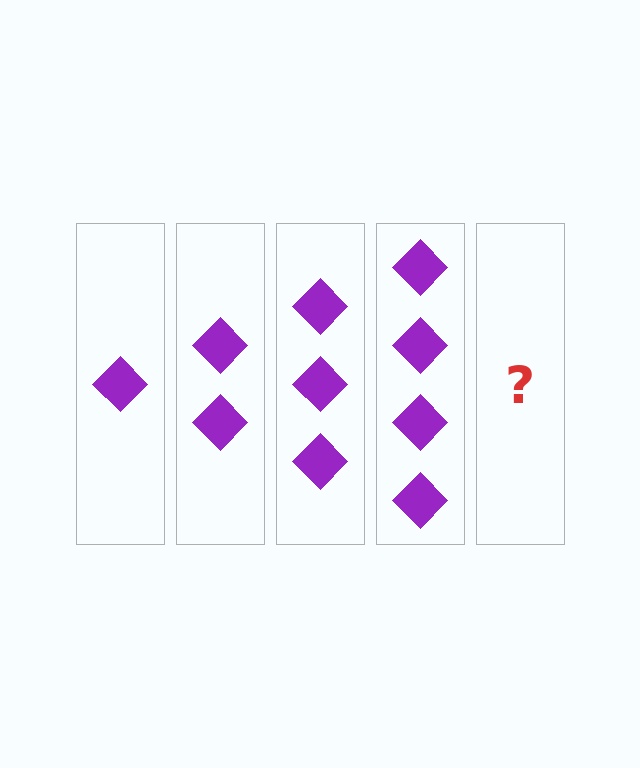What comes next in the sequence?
The next element should be 5 diamonds.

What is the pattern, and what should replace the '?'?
The pattern is that each step adds one more diamond. The '?' should be 5 diamonds.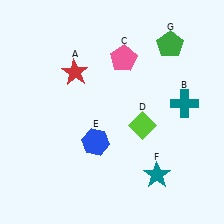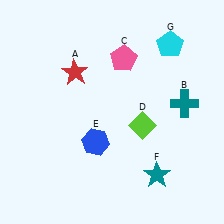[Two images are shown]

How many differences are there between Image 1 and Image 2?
There is 1 difference between the two images.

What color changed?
The pentagon (G) changed from green in Image 1 to cyan in Image 2.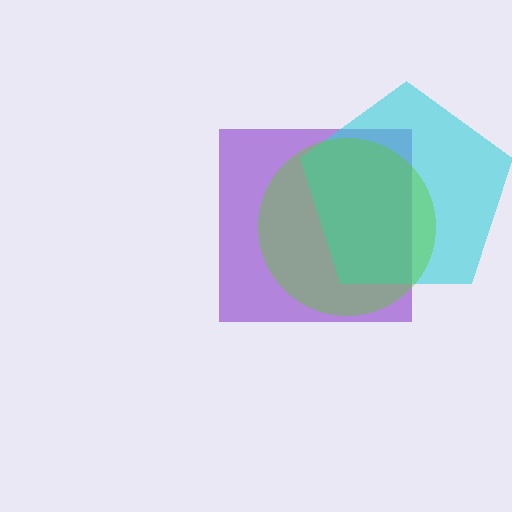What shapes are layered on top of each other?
The layered shapes are: a purple square, a cyan pentagon, a lime circle.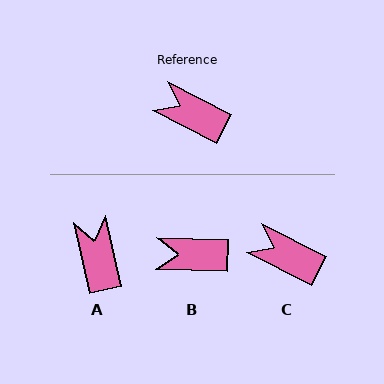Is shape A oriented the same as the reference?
No, it is off by about 50 degrees.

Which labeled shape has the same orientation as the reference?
C.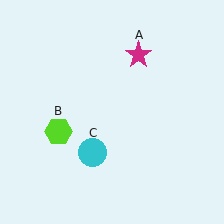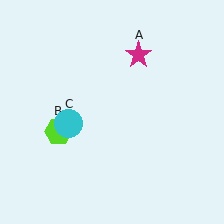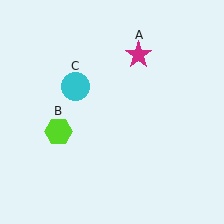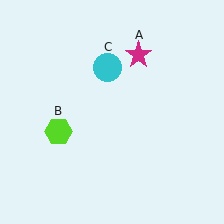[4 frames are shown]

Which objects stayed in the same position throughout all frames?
Magenta star (object A) and lime hexagon (object B) remained stationary.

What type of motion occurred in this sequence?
The cyan circle (object C) rotated clockwise around the center of the scene.